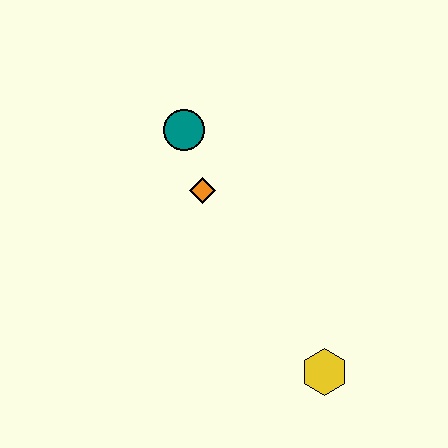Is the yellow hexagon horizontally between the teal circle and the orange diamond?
No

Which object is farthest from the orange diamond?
The yellow hexagon is farthest from the orange diamond.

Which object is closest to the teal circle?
The orange diamond is closest to the teal circle.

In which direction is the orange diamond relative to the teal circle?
The orange diamond is below the teal circle.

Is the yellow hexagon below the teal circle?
Yes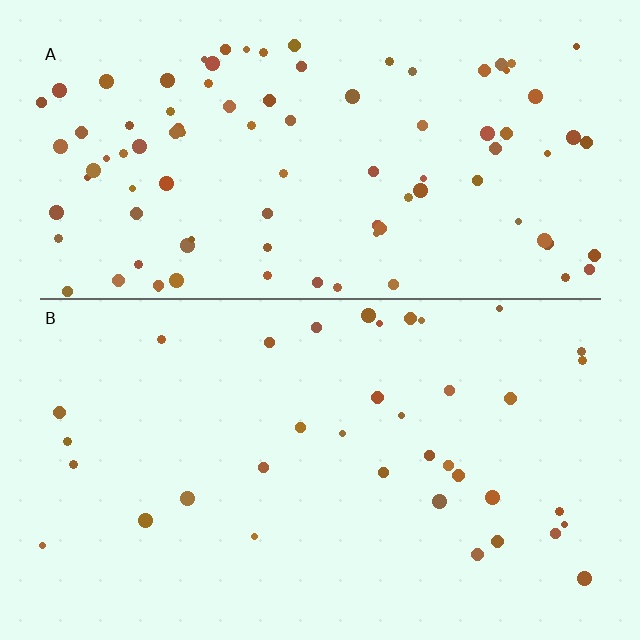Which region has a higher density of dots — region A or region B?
A (the top).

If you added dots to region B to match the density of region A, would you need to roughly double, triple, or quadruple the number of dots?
Approximately triple.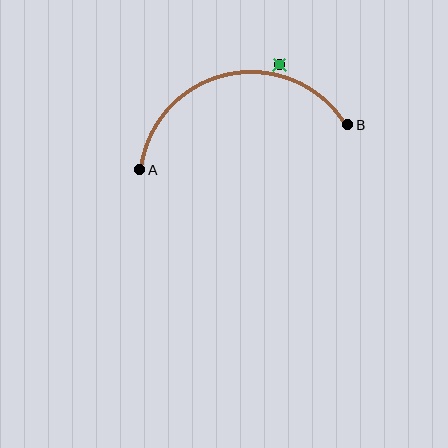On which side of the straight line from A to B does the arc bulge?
The arc bulges above the straight line connecting A and B.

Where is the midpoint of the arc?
The arc midpoint is the point on the curve farthest from the straight line joining A and B. It sits above that line.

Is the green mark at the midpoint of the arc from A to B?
No — the green mark does not lie on the arc at all. It sits slightly outside the curve.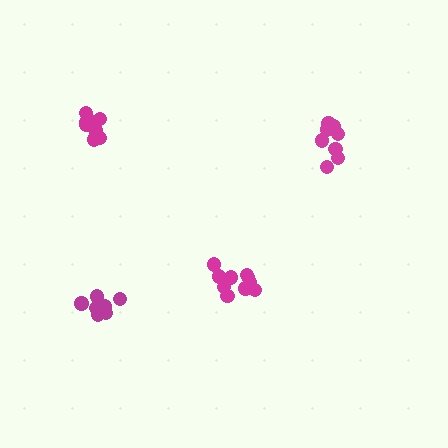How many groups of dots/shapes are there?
There are 4 groups.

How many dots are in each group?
Group 1: 11 dots, Group 2: 8 dots, Group 3: 7 dots, Group 4: 8 dots (34 total).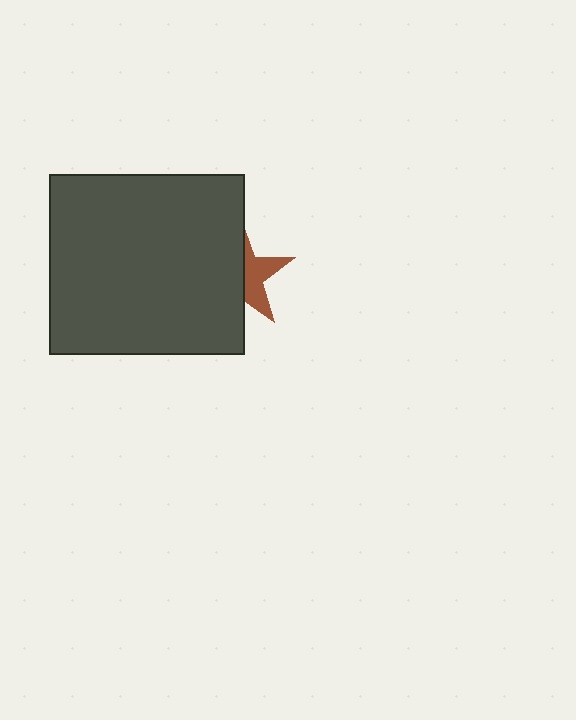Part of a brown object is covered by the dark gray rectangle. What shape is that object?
It is a star.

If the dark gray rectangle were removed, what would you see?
You would see the complete brown star.